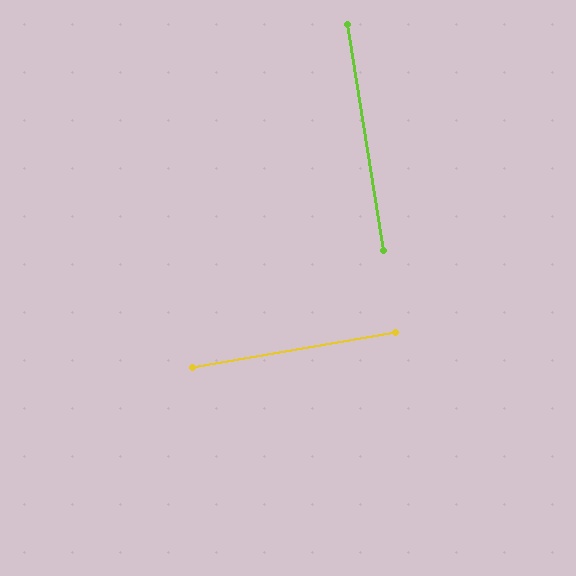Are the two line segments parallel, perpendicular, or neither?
Perpendicular — they meet at approximately 89°.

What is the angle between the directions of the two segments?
Approximately 89 degrees.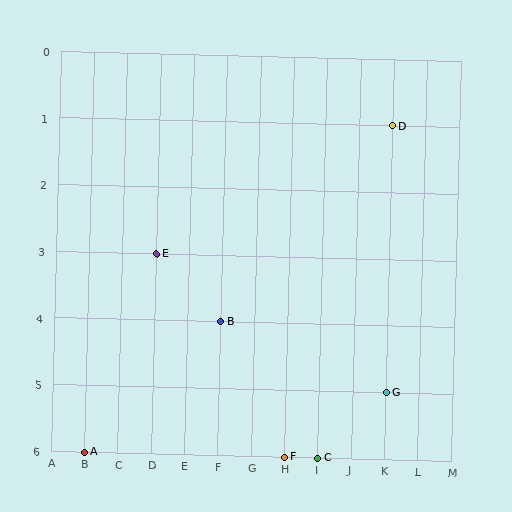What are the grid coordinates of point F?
Point F is at grid coordinates (H, 6).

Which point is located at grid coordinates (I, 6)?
Point C is at (I, 6).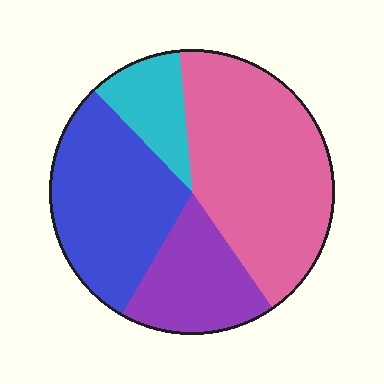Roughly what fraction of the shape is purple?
Purple covers roughly 20% of the shape.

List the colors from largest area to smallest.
From largest to smallest: pink, blue, purple, cyan.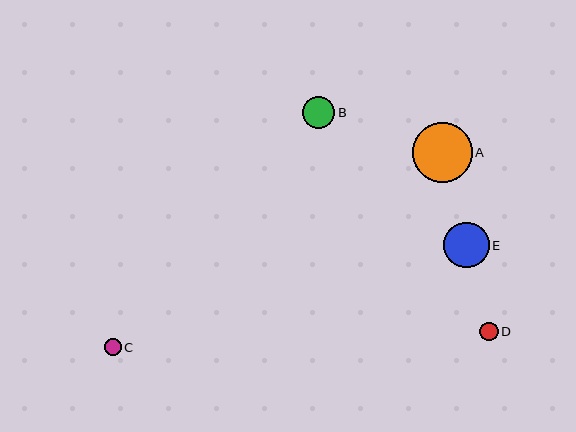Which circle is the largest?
Circle A is the largest with a size of approximately 59 pixels.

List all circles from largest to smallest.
From largest to smallest: A, E, B, D, C.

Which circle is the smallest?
Circle C is the smallest with a size of approximately 17 pixels.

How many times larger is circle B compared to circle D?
Circle B is approximately 1.7 times the size of circle D.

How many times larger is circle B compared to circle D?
Circle B is approximately 1.7 times the size of circle D.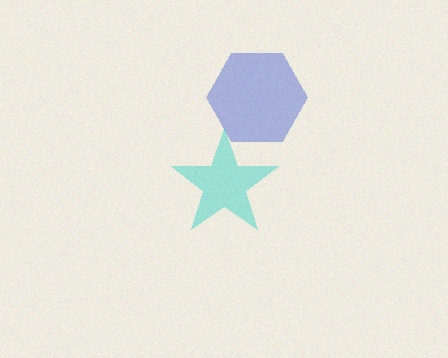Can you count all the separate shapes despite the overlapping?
Yes, there are 2 separate shapes.